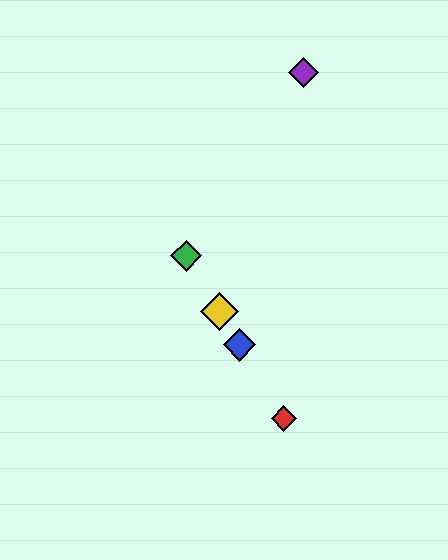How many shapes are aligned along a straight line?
4 shapes (the red diamond, the blue diamond, the green diamond, the yellow diamond) are aligned along a straight line.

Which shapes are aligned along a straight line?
The red diamond, the blue diamond, the green diamond, the yellow diamond are aligned along a straight line.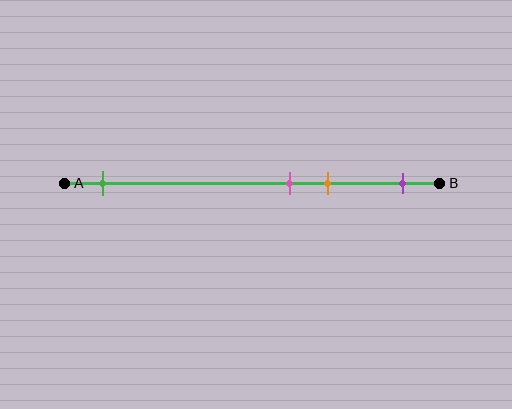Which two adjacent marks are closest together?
The pink and orange marks are the closest adjacent pair.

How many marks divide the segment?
There are 4 marks dividing the segment.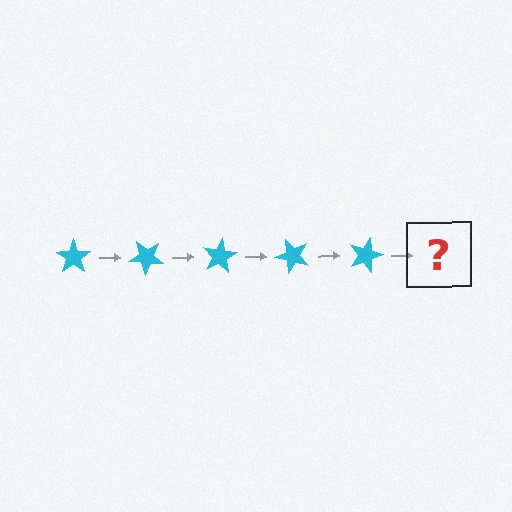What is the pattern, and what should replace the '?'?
The pattern is that the star rotates 40 degrees each step. The '?' should be a cyan star rotated 200 degrees.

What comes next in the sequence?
The next element should be a cyan star rotated 200 degrees.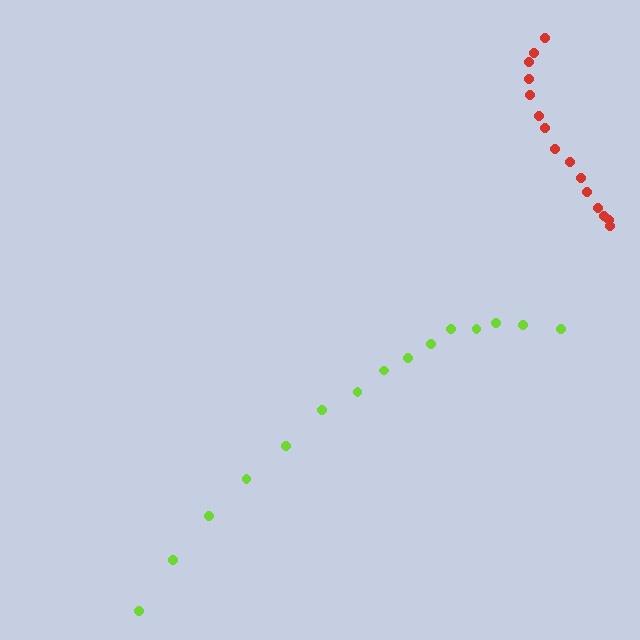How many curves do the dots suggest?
There are 2 distinct paths.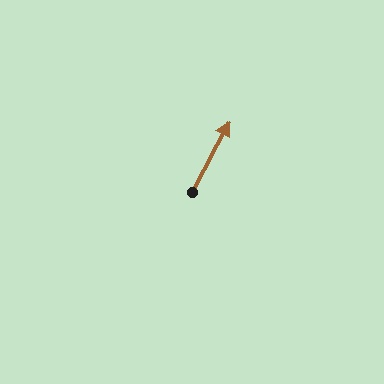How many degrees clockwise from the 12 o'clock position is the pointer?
Approximately 28 degrees.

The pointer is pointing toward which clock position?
Roughly 1 o'clock.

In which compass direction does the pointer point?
Northeast.